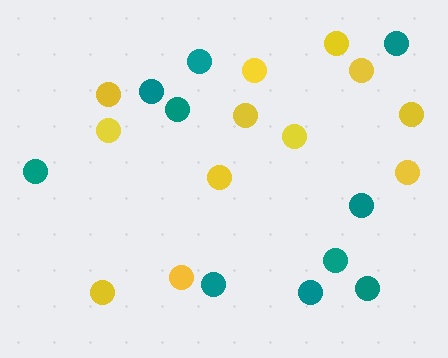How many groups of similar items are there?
There are 2 groups: one group of yellow circles (12) and one group of teal circles (10).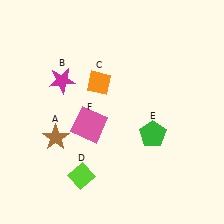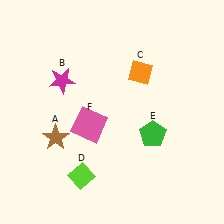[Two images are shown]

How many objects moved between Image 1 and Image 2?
1 object moved between the two images.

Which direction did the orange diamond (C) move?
The orange diamond (C) moved right.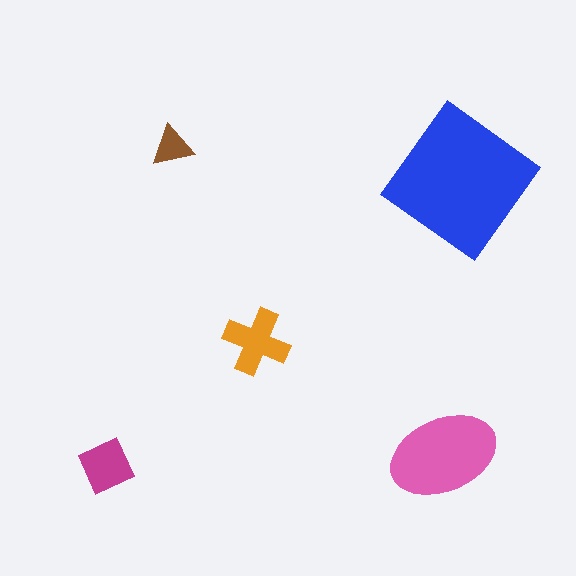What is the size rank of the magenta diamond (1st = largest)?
4th.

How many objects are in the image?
There are 5 objects in the image.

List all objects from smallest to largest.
The brown triangle, the magenta diamond, the orange cross, the pink ellipse, the blue diamond.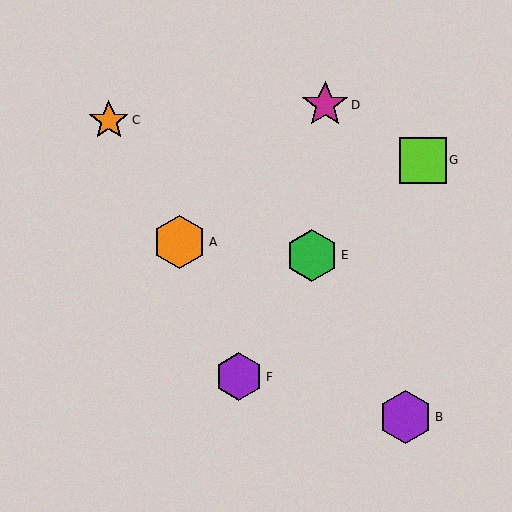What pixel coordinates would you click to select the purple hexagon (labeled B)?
Click at (405, 417) to select the purple hexagon B.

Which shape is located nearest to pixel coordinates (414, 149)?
The lime square (labeled G) at (423, 160) is nearest to that location.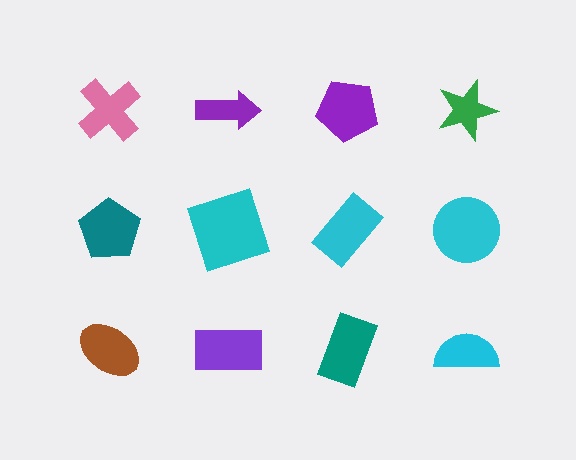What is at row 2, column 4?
A cyan circle.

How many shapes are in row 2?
4 shapes.